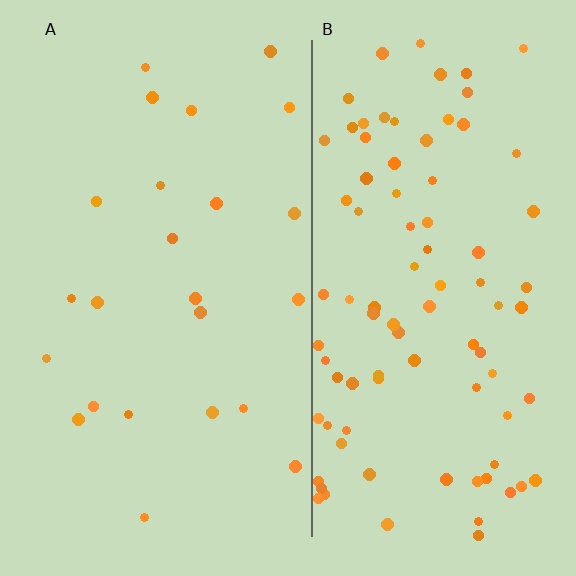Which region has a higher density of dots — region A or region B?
B (the right).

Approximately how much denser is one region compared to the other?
Approximately 3.9× — region B over region A.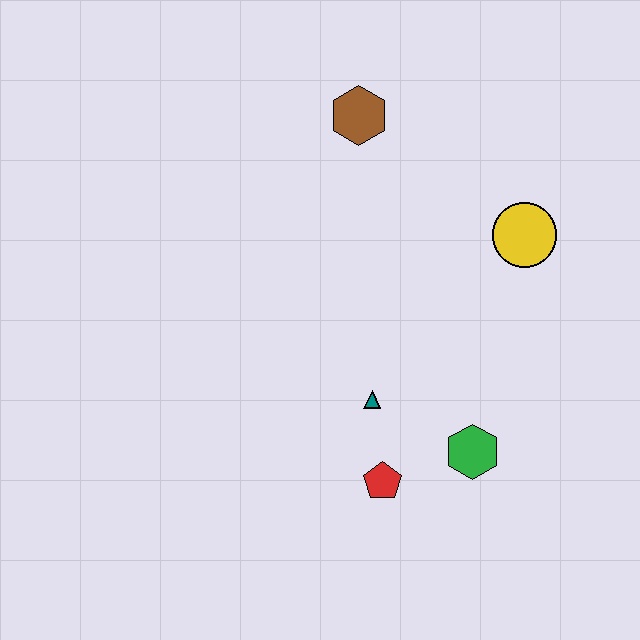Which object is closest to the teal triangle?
The red pentagon is closest to the teal triangle.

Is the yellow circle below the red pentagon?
No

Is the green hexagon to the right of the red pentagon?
Yes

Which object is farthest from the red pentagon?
The brown hexagon is farthest from the red pentagon.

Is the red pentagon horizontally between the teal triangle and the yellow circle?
Yes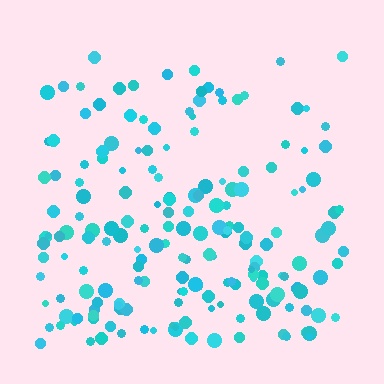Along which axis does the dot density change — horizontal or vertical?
Vertical.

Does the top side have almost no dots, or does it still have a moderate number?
Still a moderate number, just noticeably fewer than the bottom.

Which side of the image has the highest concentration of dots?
The bottom.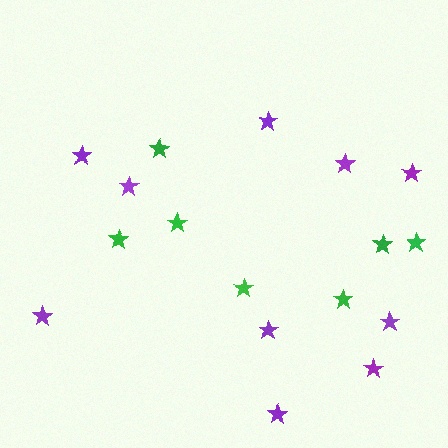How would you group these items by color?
There are 2 groups: one group of purple stars (10) and one group of green stars (7).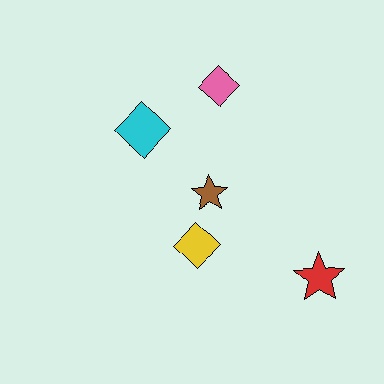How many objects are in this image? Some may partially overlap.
There are 5 objects.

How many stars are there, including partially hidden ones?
There are 2 stars.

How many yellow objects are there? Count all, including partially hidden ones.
There is 1 yellow object.